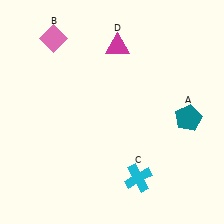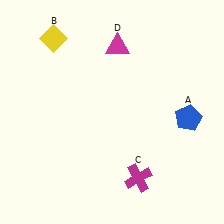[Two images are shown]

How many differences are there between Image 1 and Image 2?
There are 3 differences between the two images.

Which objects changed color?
A changed from teal to blue. B changed from pink to yellow. C changed from cyan to magenta.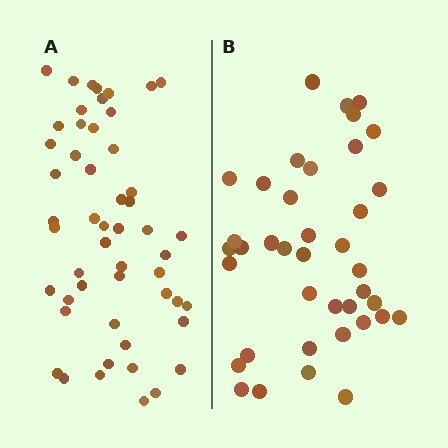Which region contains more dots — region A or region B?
Region A (the left region) has more dots.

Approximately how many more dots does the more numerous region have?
Region A has approximately 15 more dots than region B.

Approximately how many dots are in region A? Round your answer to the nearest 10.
About 50 dots. (The exact count is 52, which rounds to 50.)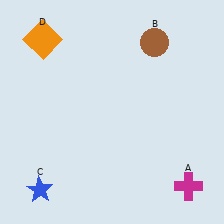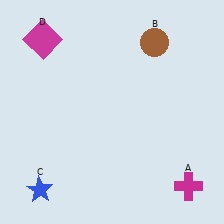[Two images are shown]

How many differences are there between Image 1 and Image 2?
There is 1 difference between the two images.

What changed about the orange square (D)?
In Image 1, D is orange. In Image 2, it changed to magenta.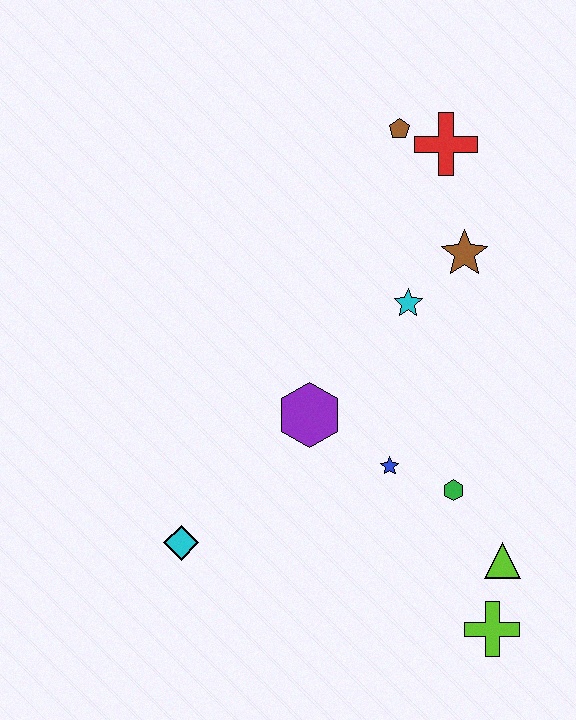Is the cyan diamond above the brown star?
No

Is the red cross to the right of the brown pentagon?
Yes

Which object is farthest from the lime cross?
The brown pentagon is farthest from the lime cross.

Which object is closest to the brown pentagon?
The red cross is closest to the brown pentagon.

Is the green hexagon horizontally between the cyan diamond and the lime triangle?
Yes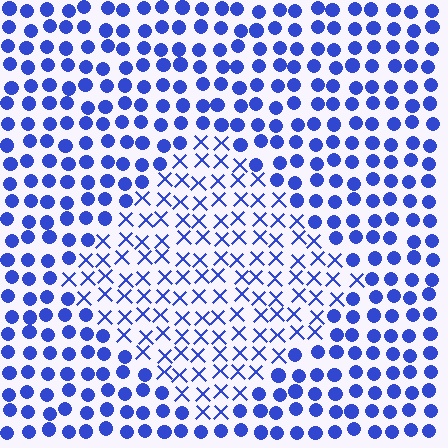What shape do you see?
I see a diamond.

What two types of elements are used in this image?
The image uses X marks inside the diamond region and circles outside it.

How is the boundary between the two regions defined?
The boundary is defined by a change in element shape: X marks inside vs. circles outside. All elements share the same color and spacing.